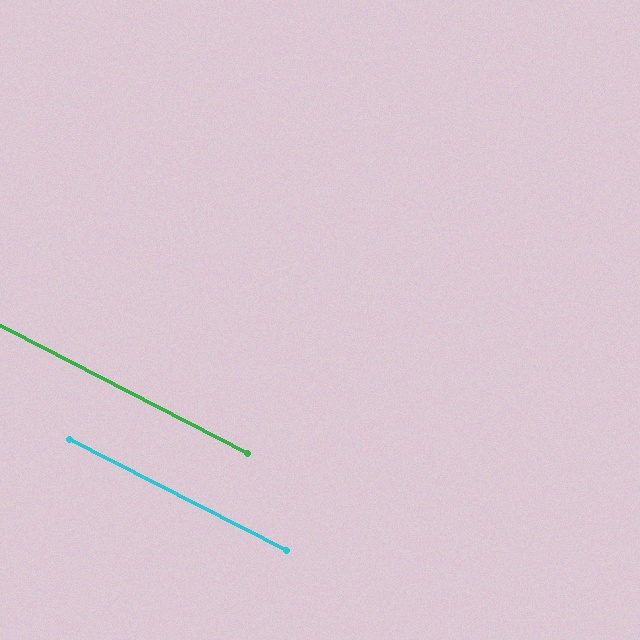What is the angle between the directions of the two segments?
Approximately 0 degrees.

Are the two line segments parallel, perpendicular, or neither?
Parallel — their directions differ by only 0.4°.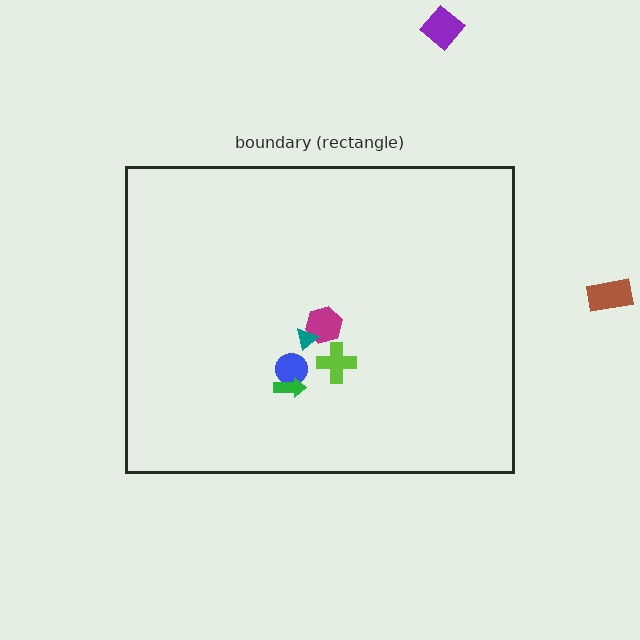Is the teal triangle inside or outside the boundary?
Inside.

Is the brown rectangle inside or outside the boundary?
Outside.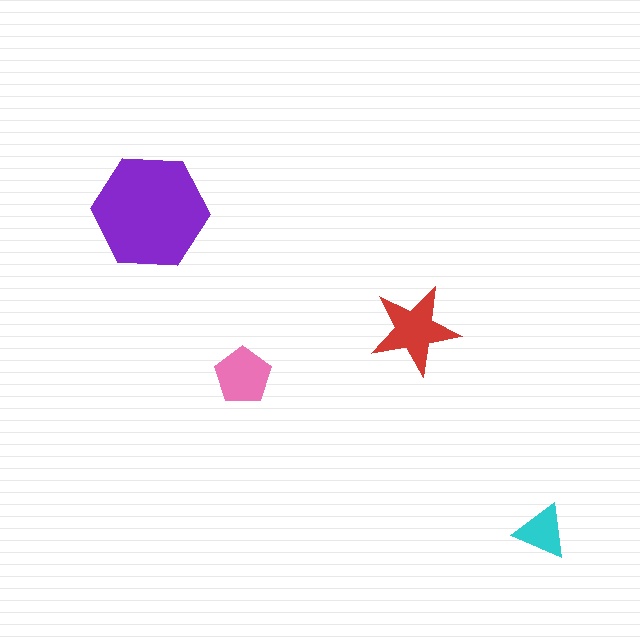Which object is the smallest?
The cyan triangle.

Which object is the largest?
The purple hexagon.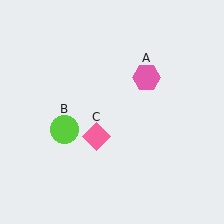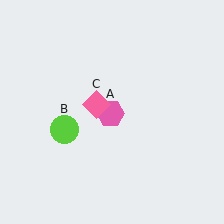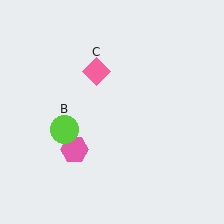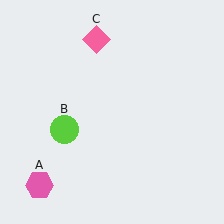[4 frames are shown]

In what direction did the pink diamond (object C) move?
The pink diamond (object C) moved up.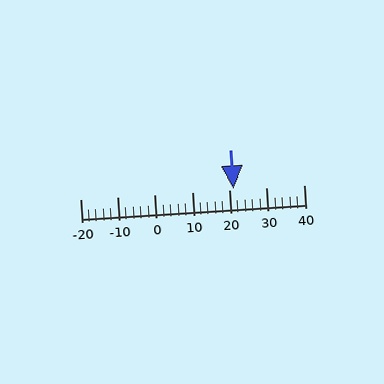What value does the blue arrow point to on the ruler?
The blue arrow points to approximately 21.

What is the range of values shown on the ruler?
The ruler shows values from -20 to 40.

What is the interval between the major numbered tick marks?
The major tick marks are spaced 10 units apart.